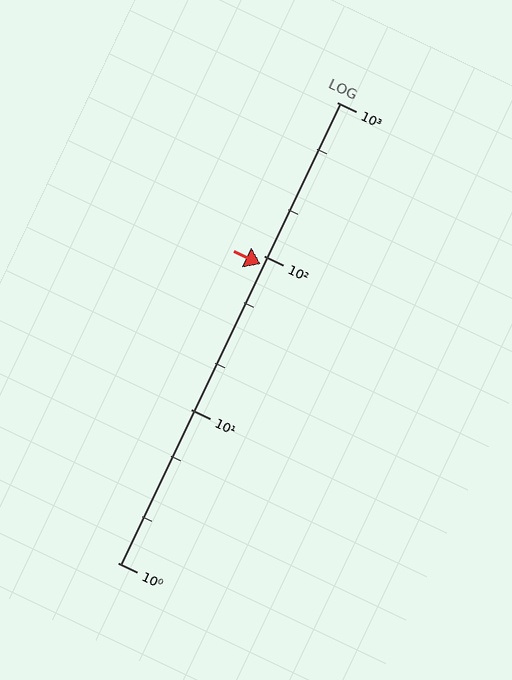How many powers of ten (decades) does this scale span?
The scale spans 3 decades, from 1 to 1000.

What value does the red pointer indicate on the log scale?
The pointer indicates approximately 88.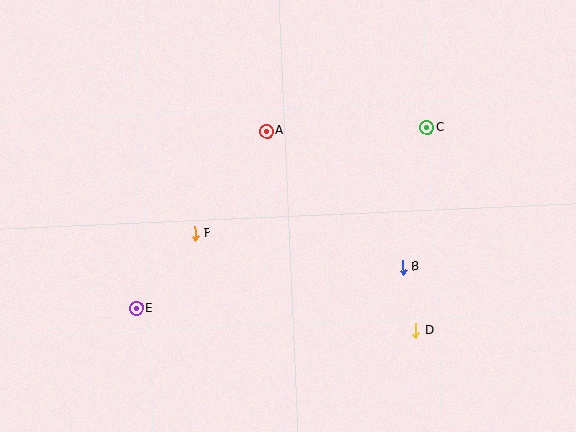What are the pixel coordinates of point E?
Point E is at (136, 309).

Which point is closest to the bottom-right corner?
Point D is closest to the bottom-right corner.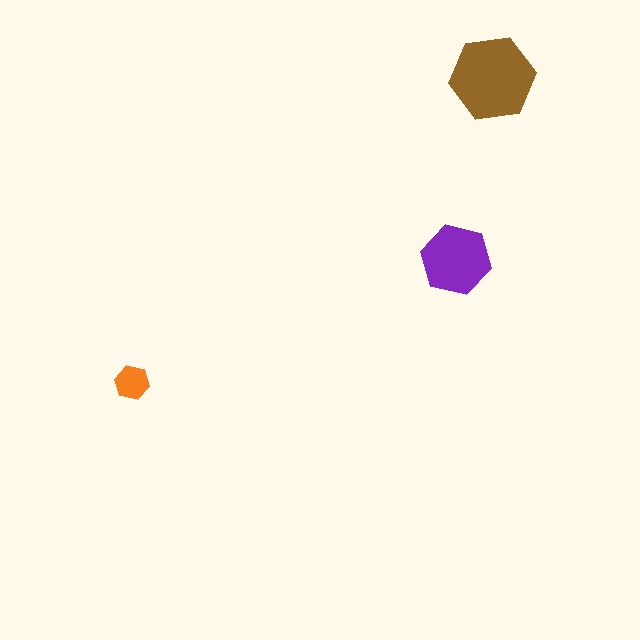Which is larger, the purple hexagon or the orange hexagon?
The purple one.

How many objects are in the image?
There are 3 objects in the image.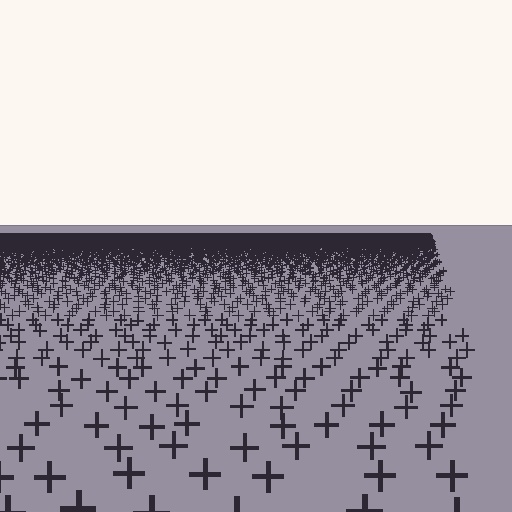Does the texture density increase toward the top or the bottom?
Density increases toward the top.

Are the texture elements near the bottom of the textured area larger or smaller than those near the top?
Larger. Near the bottom, elements are closer to the viewer and appear at a bigger on-screen size.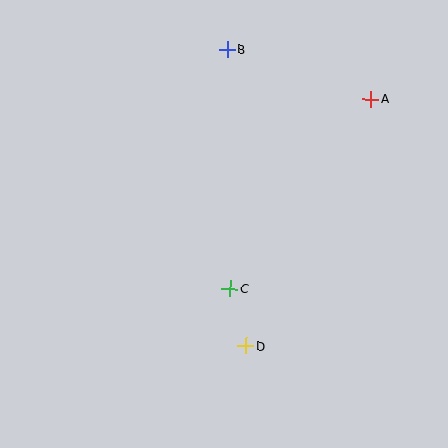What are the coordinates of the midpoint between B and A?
The midpoint between B and A is at (299, 74).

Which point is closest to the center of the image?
Point C at (230, 288) is closest to the center.